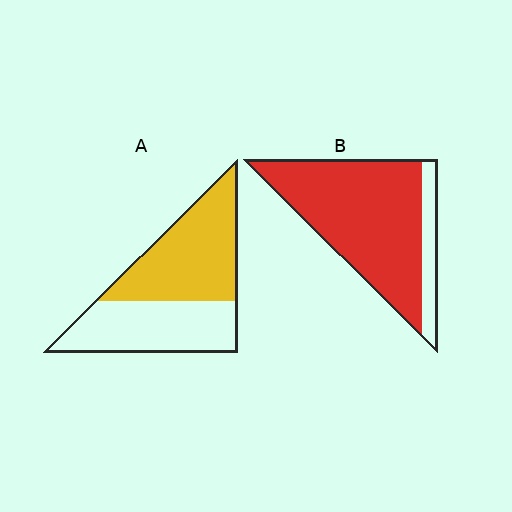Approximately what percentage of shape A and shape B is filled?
A is approximately 55% and B is approximately 85%.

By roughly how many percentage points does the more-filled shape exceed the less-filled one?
By roughly 30 percentage points (B over A).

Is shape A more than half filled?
Roughly half.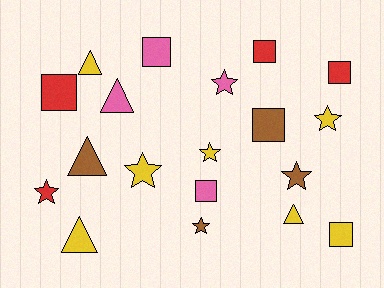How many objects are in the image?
There are 19 objects.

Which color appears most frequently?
Yellow, with 7 objects.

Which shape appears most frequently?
Star, with 7 objects.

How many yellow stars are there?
There are 3 yellow stars.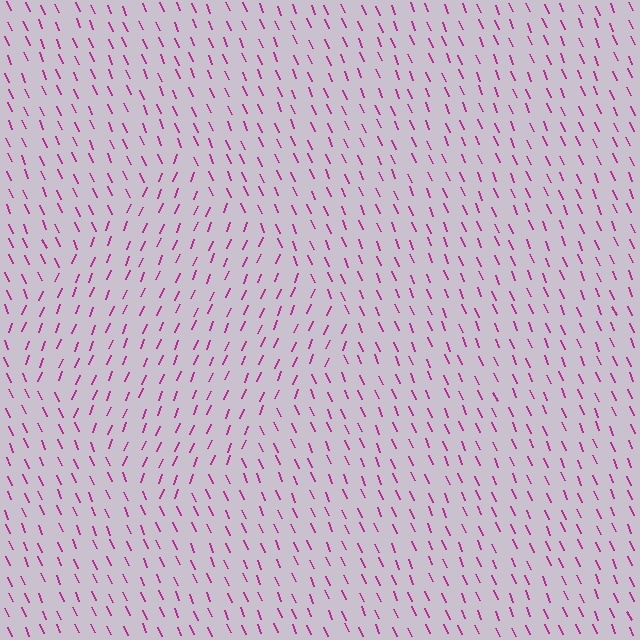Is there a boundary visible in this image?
Yes, there is a texture boundary formed by a change in line orientation.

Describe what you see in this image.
The image is filled with small magenta line segments. A diamond region in the image has lines oriented differently from the surrounding lines, creating a visible texture boundary.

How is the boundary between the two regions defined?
The boundary is defined purely by a change in line orientation (approximately 45 degrees difference). All lines are the same color and thickness.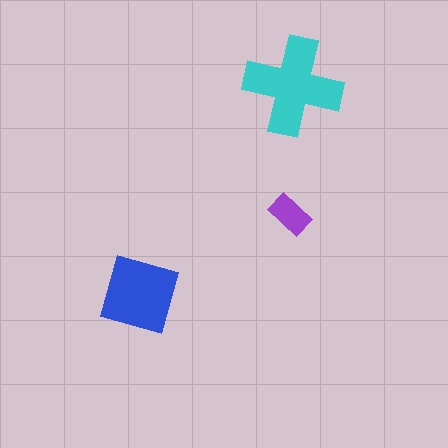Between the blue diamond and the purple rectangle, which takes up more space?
The blue diamond.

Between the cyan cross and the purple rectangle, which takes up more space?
The cyan cross.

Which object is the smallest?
The purple rectangle.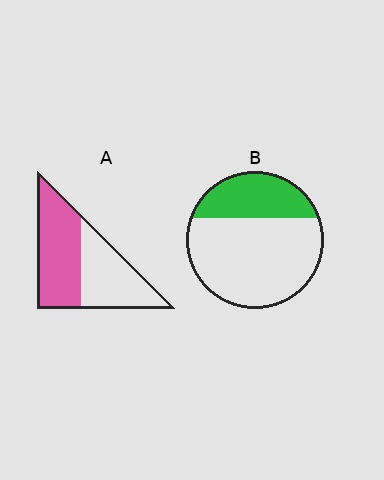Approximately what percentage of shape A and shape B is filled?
A is approximately 55% and B is approximately 30%.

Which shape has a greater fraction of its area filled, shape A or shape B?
Shape A.